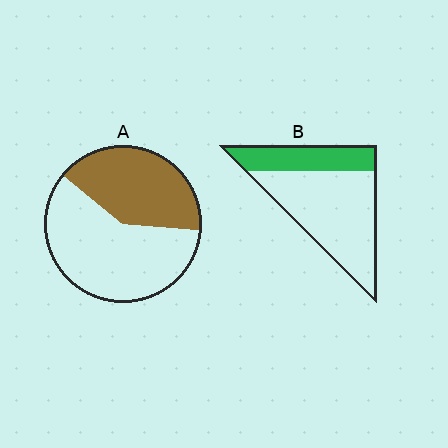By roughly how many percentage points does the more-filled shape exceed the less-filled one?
By roughly 10 percentage points (A over B).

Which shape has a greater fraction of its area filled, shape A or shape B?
Shape A.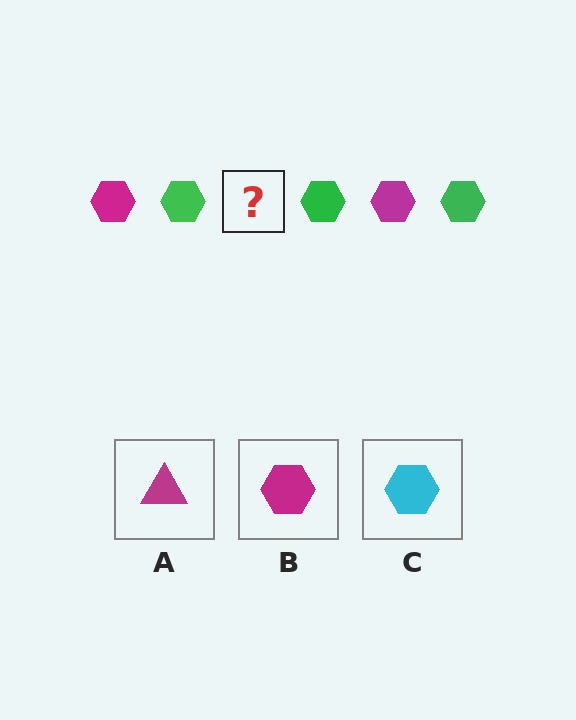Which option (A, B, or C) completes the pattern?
B.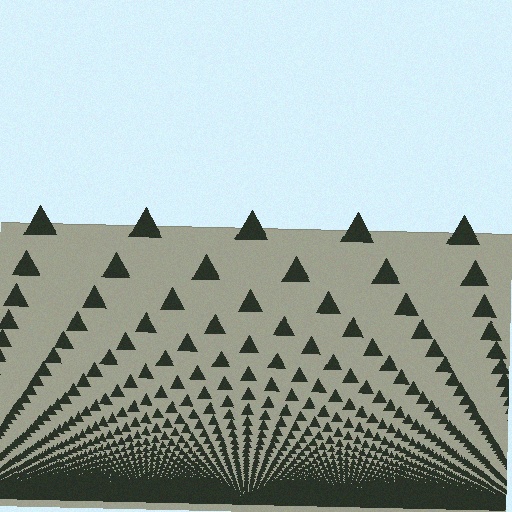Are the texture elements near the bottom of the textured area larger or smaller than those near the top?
Smaller. The gradient is inverted — elements near the bottom are smaller and denser.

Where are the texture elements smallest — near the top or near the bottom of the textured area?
Near the bottom.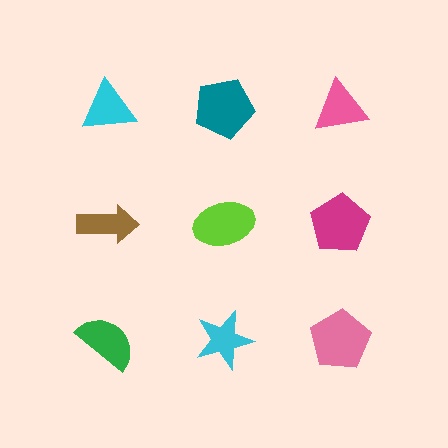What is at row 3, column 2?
A cyan star.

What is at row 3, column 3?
A pink pentagon.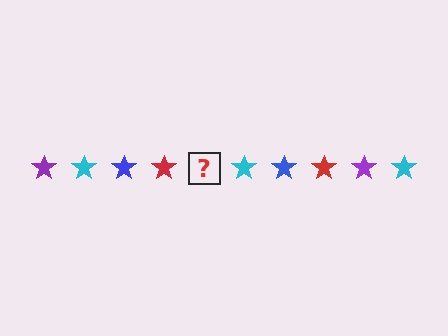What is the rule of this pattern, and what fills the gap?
The rule is that the pattern cycles through purple, cyan, blue, red stars. The gap should be filled with a purple star.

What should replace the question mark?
The question mark should be replaced with a purple star.